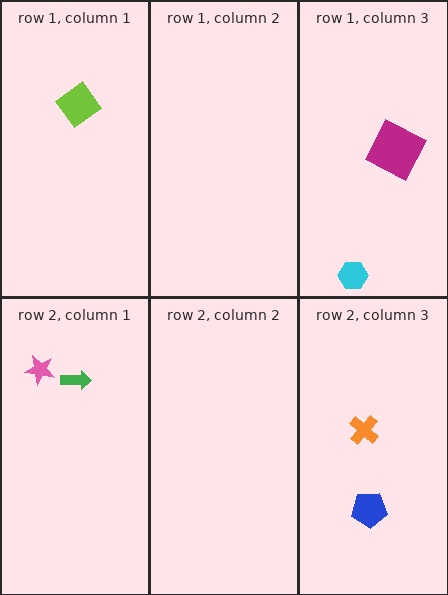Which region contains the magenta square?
The row 1, column 3 region.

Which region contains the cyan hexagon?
The row 1, column 3 region.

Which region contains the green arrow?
The row 2, column 1 region.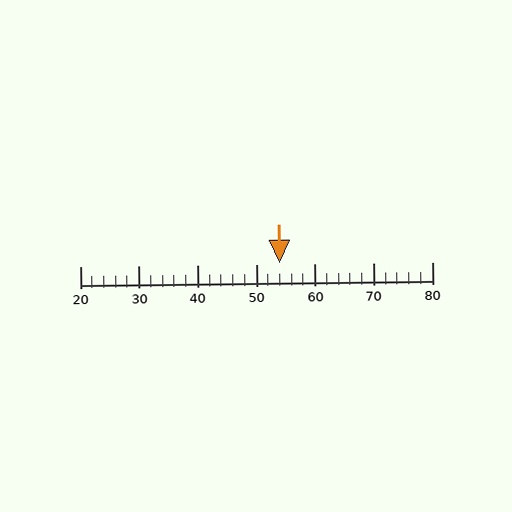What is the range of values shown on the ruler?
The ruler shows values from 20 to 80.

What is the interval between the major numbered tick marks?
The major tick marks are spaced 10 units apart.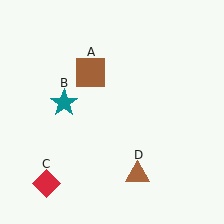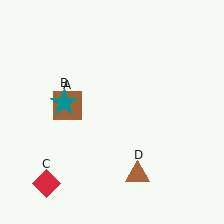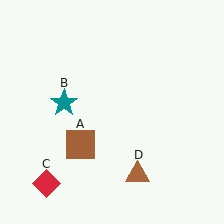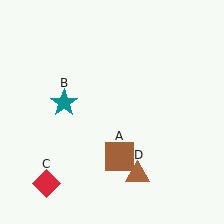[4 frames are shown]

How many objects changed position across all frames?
1 object changed position: brown square (object A).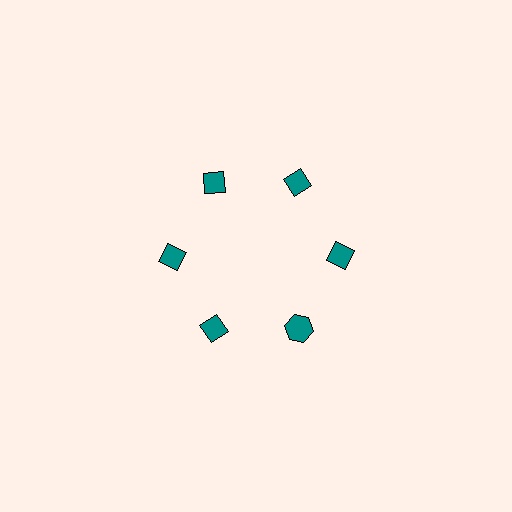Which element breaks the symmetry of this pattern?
The teal hexagon at roughly the 5 o'clock position breaks the symmetry. All other shapes are teal diamonds.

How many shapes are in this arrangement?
There are 6 shapes arranged in a ring pattern.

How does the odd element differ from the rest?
It has a different shape: hexagon instead of diamond.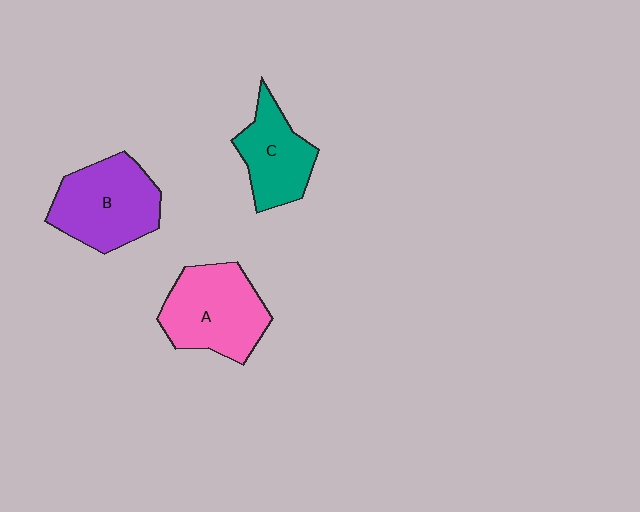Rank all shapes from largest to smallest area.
From largest to smallest: A (pink), B (purple), C (teal).